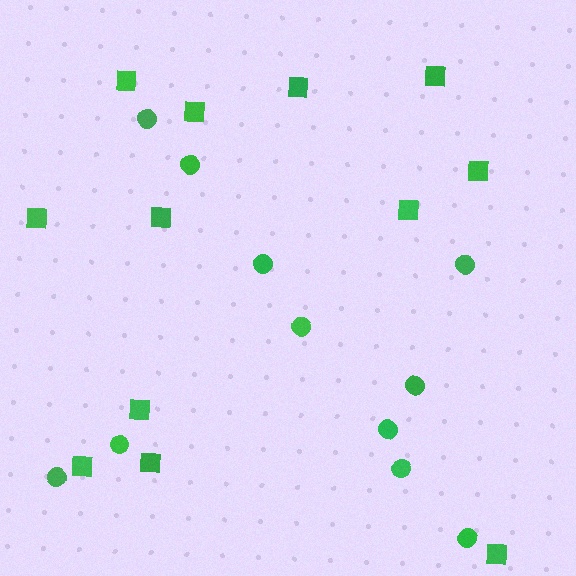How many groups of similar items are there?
There are 2 groups: one group of squares (12) and one group of circles (11).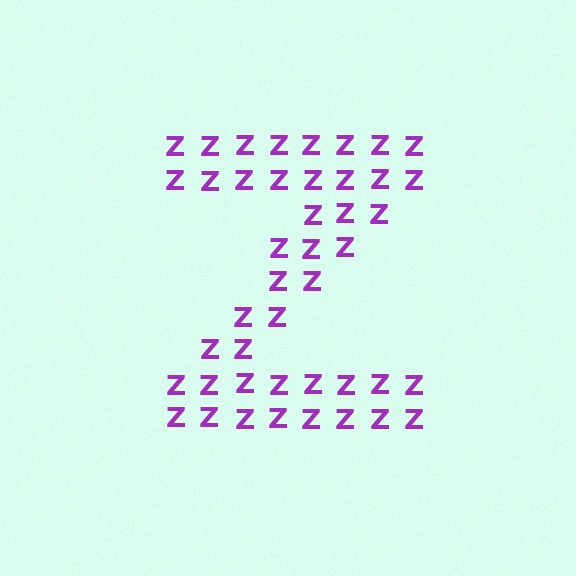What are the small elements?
The small elements are letter Z's.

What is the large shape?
The large shape is the letter Z.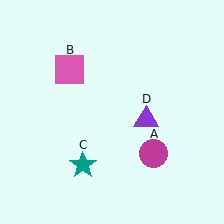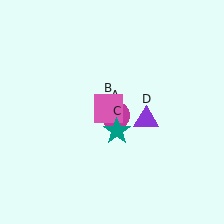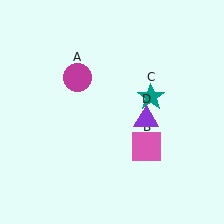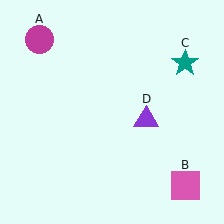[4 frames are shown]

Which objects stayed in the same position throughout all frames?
Purple triangle (object D) remained stationary.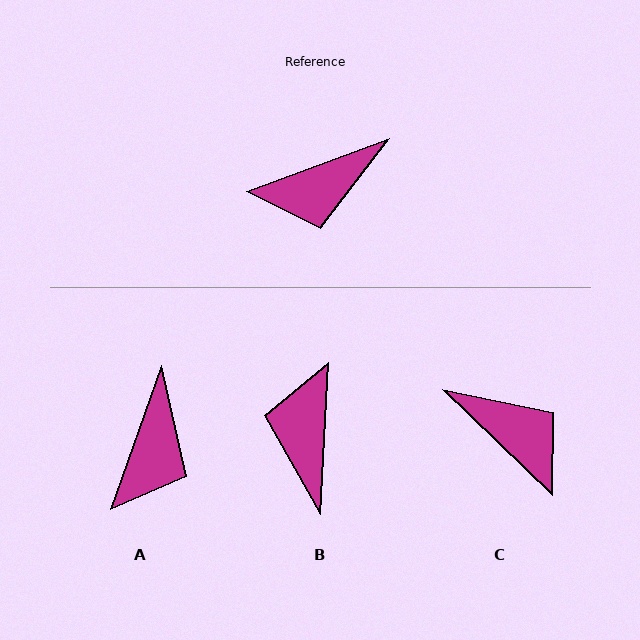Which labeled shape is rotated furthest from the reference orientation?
C, about 116 degrees away.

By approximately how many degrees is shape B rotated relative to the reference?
Approximately 113 degrees clockwise.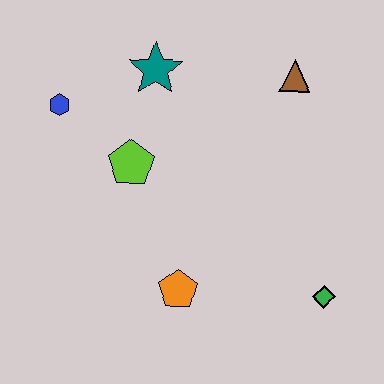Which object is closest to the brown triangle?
The teal star is closest to the brown triangle.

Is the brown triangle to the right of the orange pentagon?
Yes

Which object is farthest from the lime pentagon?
The green diamond is farthest from the lime pentagon.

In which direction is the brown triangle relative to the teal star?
The brown triangle is to the right of the teal star.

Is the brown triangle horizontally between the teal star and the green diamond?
Yes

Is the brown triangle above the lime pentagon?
Yes